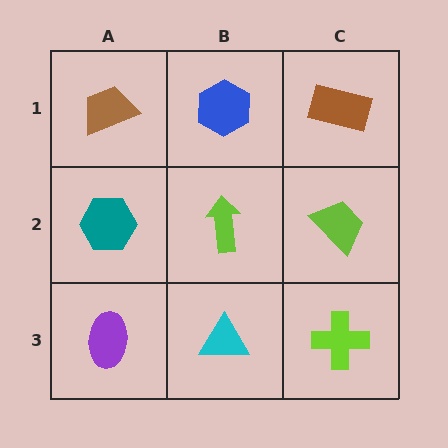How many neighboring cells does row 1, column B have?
3.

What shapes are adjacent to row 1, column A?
A teal hexagon (row 2, column A), a blue hexagon (row 1, column B).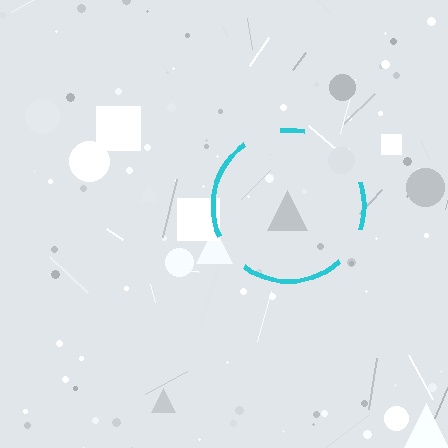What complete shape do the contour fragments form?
The contour fragments form a circle.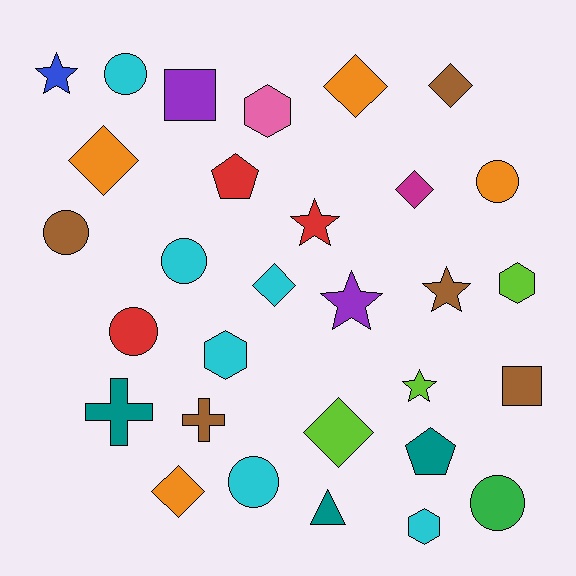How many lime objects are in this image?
There are 3 lime objects.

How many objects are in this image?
There are 30 objects.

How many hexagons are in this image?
There are 4 hexagons.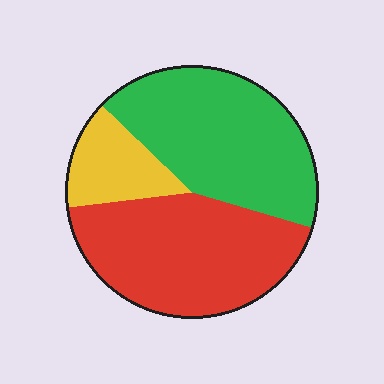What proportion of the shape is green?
Green takes up about two fifths (2/5) of the shape.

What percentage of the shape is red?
Red covers about 45% of the shape.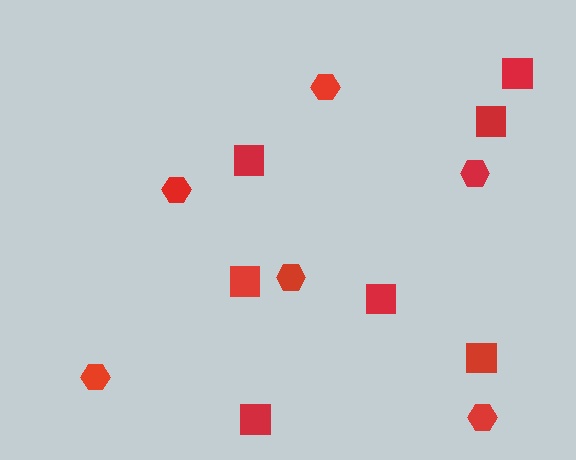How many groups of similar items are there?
There are 2 groups: one group of hexagons (6) and one group of squares (7).